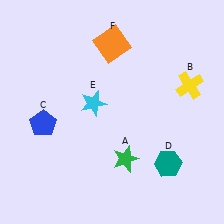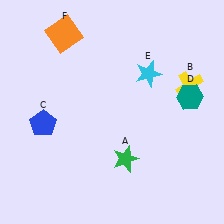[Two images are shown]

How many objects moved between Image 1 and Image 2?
3 objects moved between the two images.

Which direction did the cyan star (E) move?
The cyan star (E) moved right.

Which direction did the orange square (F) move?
The orange square (F) moved left.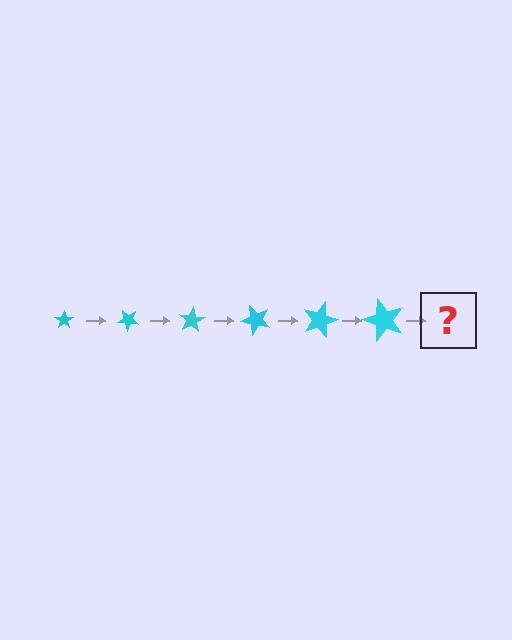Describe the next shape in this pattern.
It should be a star, larger than the previous one and rotated 240 degrees from the start.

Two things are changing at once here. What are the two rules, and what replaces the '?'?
The two rules are that the star grows larger each step and it rotates 40 degrees each step. The '?' should be a star, larger than the previous one and rotated 240 degrees from the start.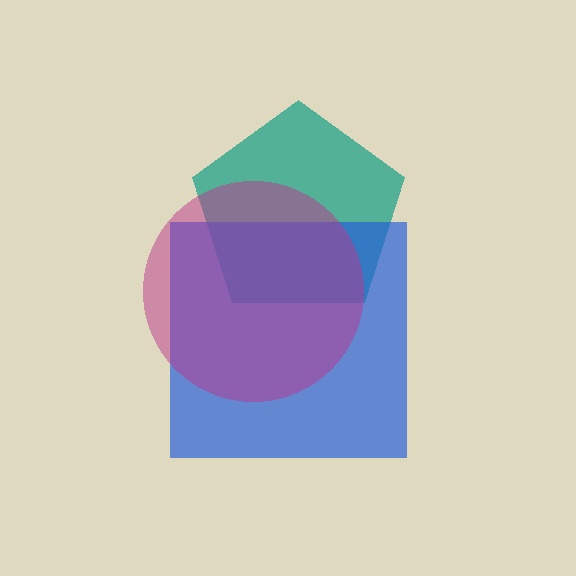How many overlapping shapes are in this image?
There are 3 overlapping shapes in the image.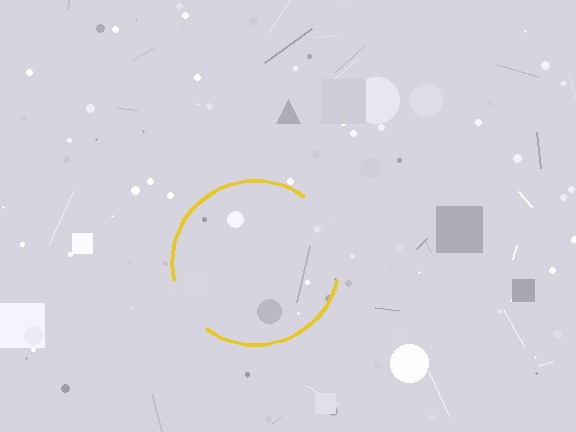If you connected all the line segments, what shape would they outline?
They would outline a circle.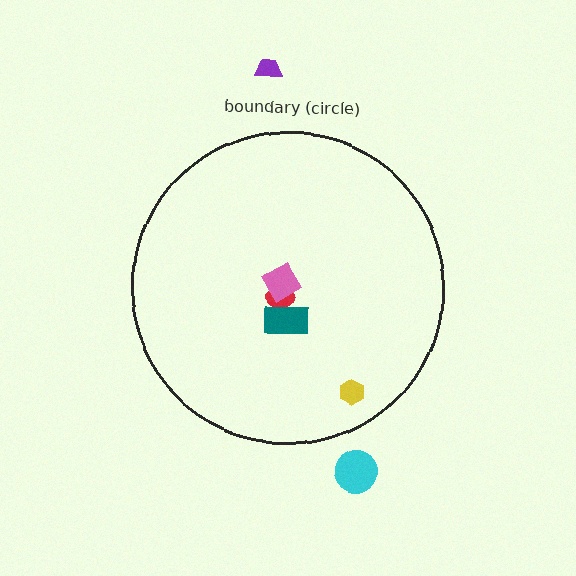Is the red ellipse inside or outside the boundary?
Inside.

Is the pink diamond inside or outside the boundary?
Inside.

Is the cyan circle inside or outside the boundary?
Outside.